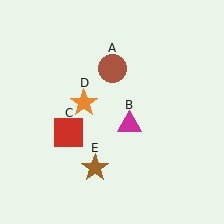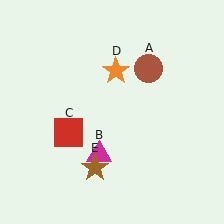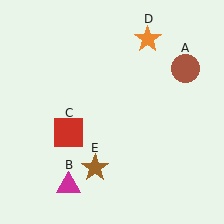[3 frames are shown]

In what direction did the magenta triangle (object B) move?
The magenta triangle (object B) moved down and to the left.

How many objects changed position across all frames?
3 objects changed position: brown circle (object A), magenta triangle (object B), orange star (object D).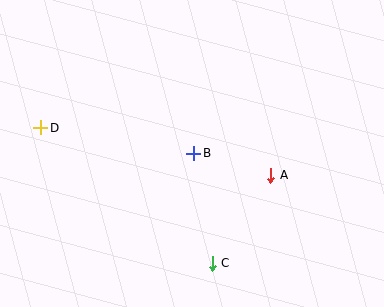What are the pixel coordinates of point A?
Point A is at (271, 175).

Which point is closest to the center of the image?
Point B at (194, 153) is closest to the center.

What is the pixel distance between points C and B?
The distance between C and B is 111 pixels.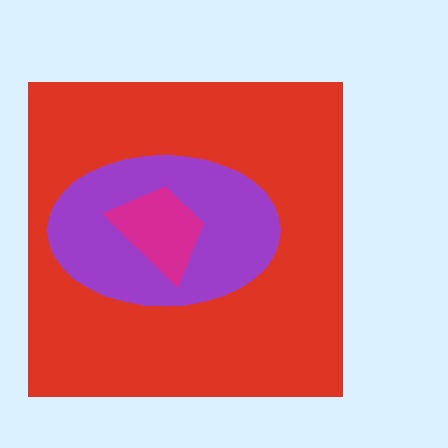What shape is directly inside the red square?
The purple ellipse.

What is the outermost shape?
The red square.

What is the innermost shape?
The magenta trapezoid.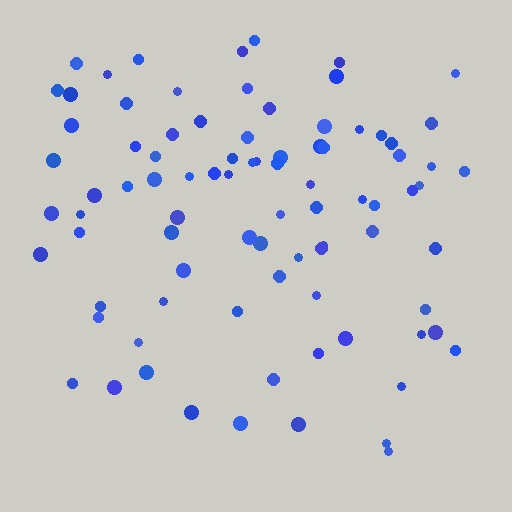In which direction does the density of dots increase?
From bottom to top, with the top side densest.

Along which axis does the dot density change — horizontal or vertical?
Vertical.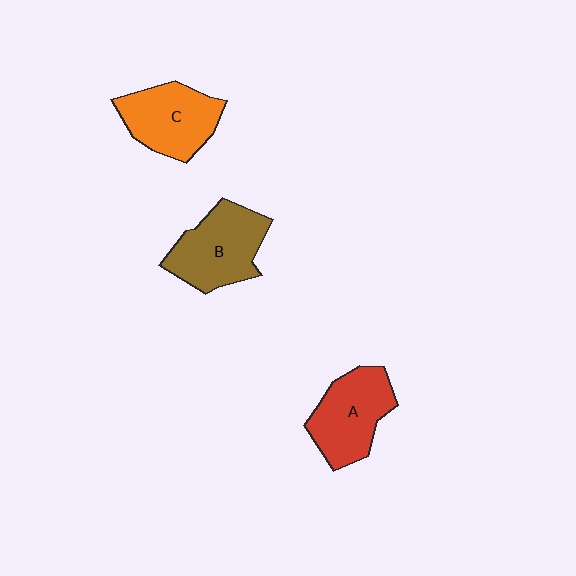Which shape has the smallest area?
Shape C (orange).